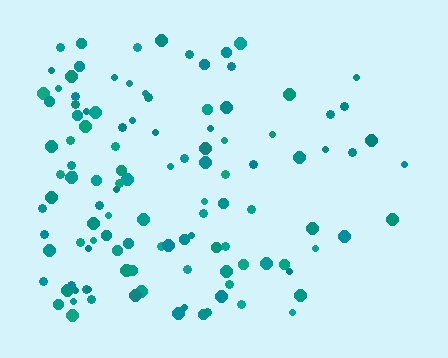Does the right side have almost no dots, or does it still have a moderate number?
Still a moderate number, just noticeably fewer than the left.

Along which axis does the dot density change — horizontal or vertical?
Horizontal.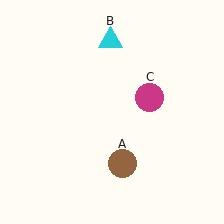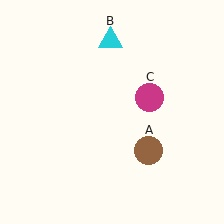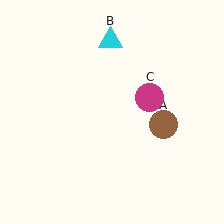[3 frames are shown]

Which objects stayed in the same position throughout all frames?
Cyan triangle (object B) and magenta circle (object C) remained stationary.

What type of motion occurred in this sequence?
The brown circle (object A) rotated counterclockwise around the center of the scene.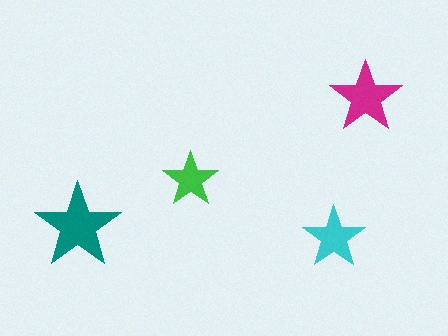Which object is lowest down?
The cyan star is bottommost.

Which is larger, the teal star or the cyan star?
The teal one.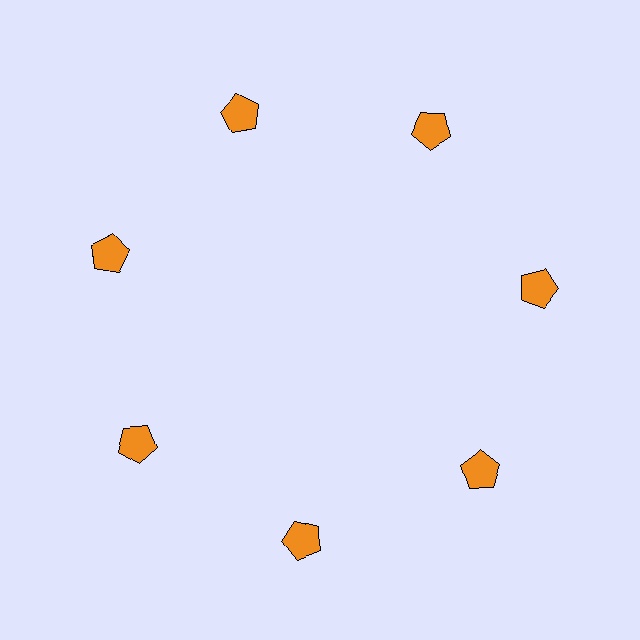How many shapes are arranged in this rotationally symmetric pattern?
There are 7 shapes, arranged in 7 groups of 1.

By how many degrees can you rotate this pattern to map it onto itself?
The pattern maps onto itself every 51 degrees of rotation.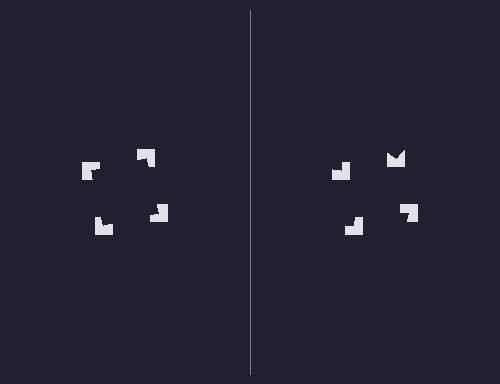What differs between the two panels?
The notched squares are positioned identically on both sides; only the wedge orientations differ. On the left they align to a square; on the right they are misaligned.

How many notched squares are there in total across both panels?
8 — 4 on each side.